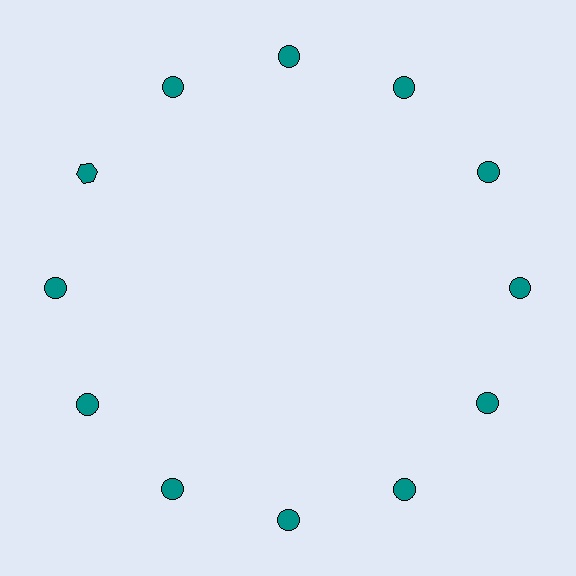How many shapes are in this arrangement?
There are 12 shapes arranged in a ring pattern.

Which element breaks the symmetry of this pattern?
The teal hexagon at roughly the 10 o'clock position breaks the symmetry. All other shapes are teal circles.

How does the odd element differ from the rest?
It has a different shape: hexagon instead of circle.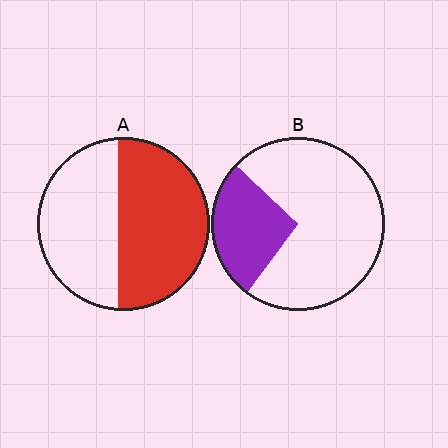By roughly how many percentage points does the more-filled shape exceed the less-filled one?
By roughly 25 percentage points (A over B).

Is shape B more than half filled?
No.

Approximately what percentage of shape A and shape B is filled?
A is approximately 55% and B is approximately 25%.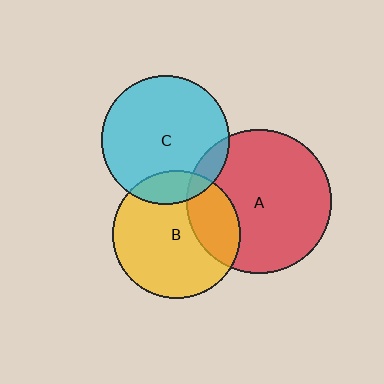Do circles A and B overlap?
Yes.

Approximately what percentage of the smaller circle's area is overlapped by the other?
Approximately 25%.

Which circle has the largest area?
Circle A (red).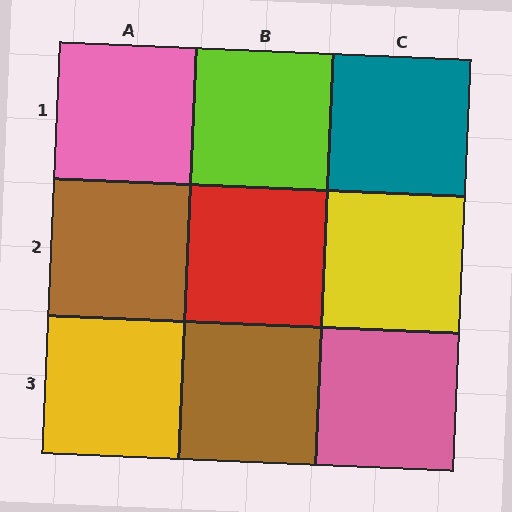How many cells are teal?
1 cell is teal.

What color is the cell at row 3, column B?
Brown.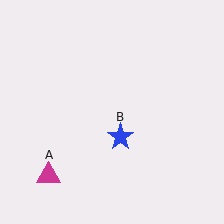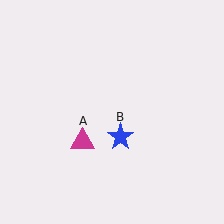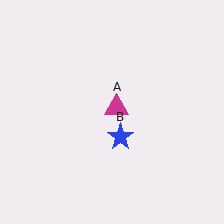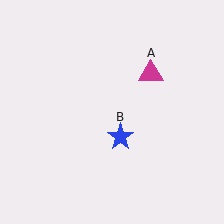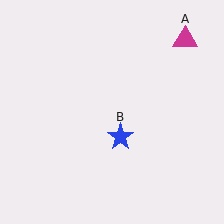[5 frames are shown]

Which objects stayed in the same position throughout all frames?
Blue star (object B) remained stationary.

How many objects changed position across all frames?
1 object changed position: magenta triangle (object A).